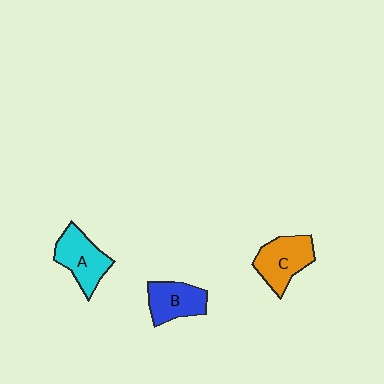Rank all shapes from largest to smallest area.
From largest to smallest: C (orange), A (cyan), B (blue).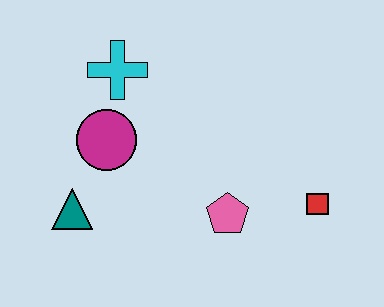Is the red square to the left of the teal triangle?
No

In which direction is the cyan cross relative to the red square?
The cyan cross is to the left of the red square.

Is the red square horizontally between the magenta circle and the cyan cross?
No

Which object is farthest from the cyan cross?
The red square is farthest from the cyan cross.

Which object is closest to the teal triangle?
The magenta circle is closest to the teal triangle.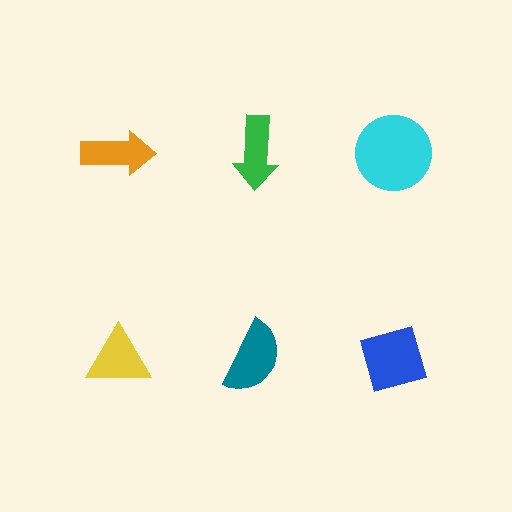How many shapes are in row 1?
3 shapes.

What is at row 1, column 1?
An orange arrow.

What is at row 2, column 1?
A yellow triangle.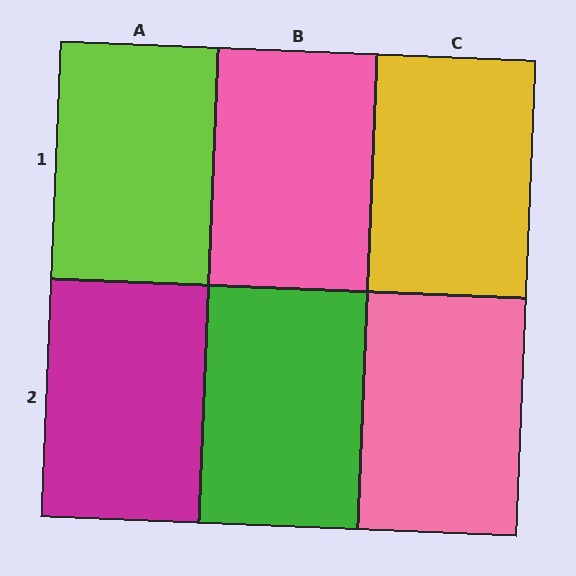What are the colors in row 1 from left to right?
Lime, pink, yellow.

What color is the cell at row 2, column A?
Magenta.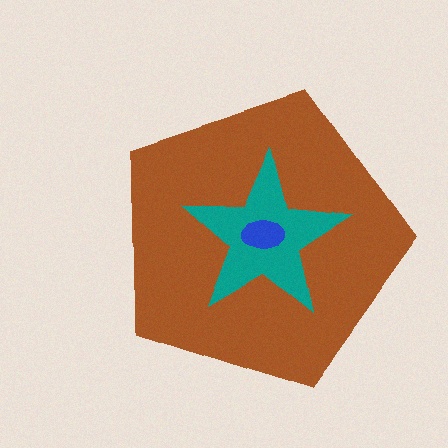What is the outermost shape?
The brown pentagon.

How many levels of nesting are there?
3.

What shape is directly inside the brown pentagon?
The teal star.